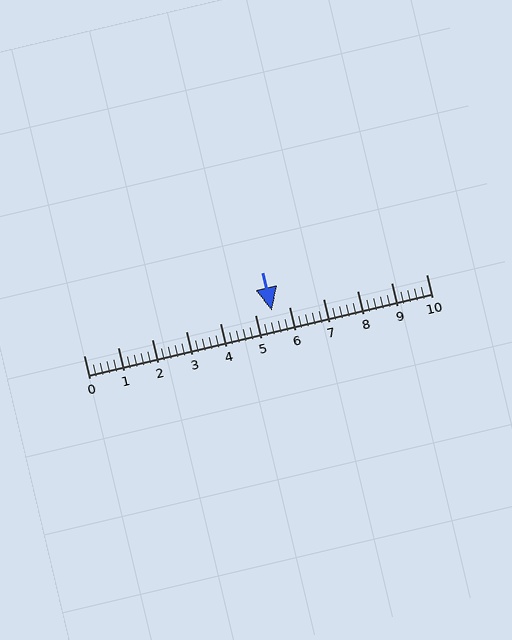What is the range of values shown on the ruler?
The ruler shows values from 0 to 10.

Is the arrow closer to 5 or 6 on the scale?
The arrow is closer to 6.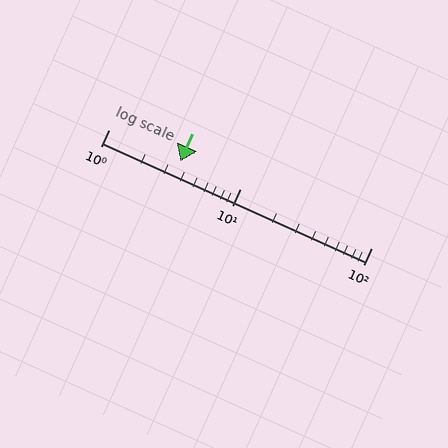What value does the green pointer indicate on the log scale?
The pointer indicates approximately 3.5.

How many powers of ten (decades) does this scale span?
The scale spans 2 decades, from 1 to 100.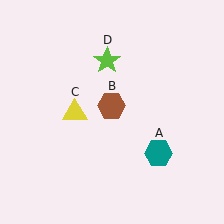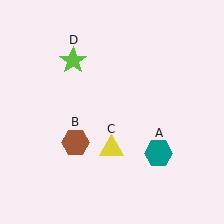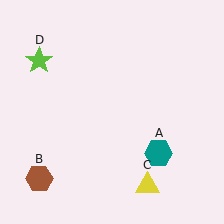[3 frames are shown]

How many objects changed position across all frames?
3 objects changed position: brown hexagon (object B), yellow triangle (object C), lime star (object D).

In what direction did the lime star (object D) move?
The lime star (object D) moved left.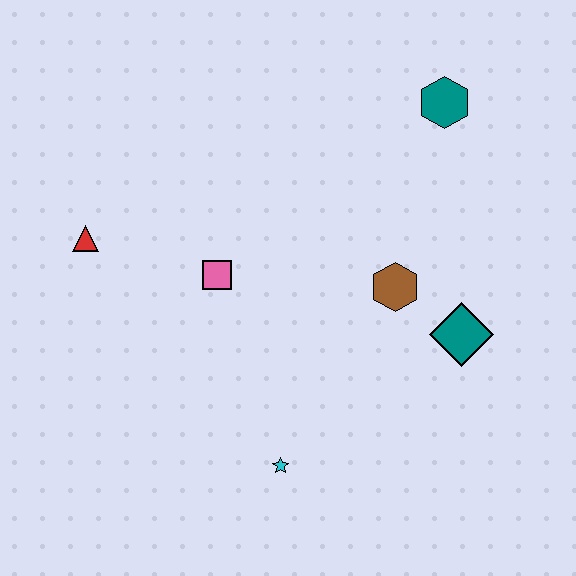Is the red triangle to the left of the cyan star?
Yes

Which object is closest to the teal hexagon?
The brown hexagon is closest to the teal hexagon.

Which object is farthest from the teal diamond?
The red triangle is farthest from the teal diamond.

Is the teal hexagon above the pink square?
Yes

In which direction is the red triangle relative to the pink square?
The red triangle is to the left of the pink square.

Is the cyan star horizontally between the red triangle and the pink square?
No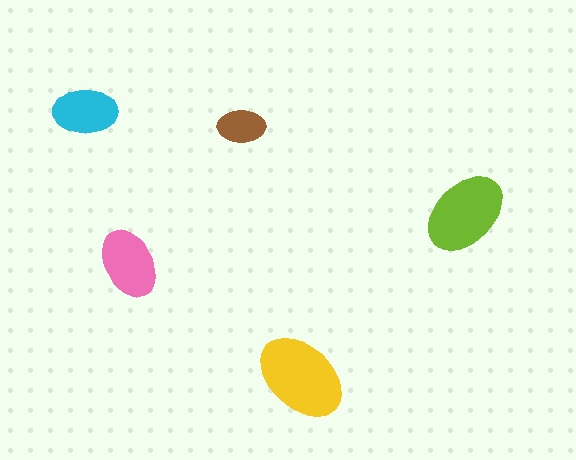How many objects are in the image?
There are 5 objects in the image.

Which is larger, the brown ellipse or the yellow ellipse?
The yellow one.